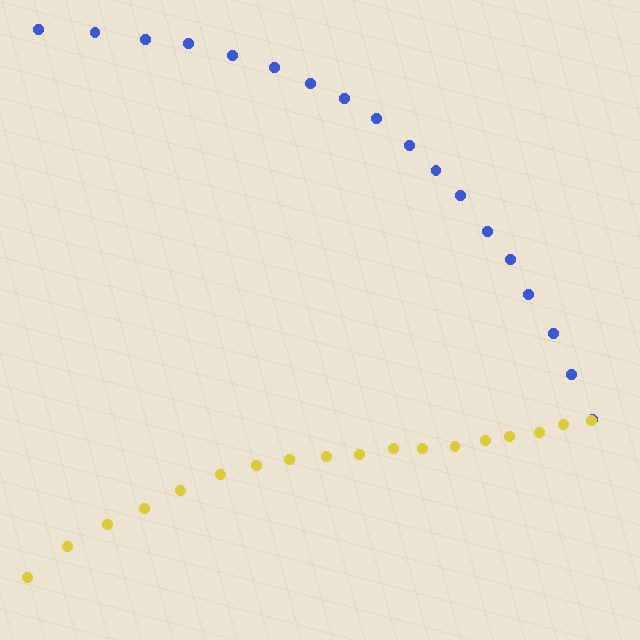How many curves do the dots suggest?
There are 2 distinct paths.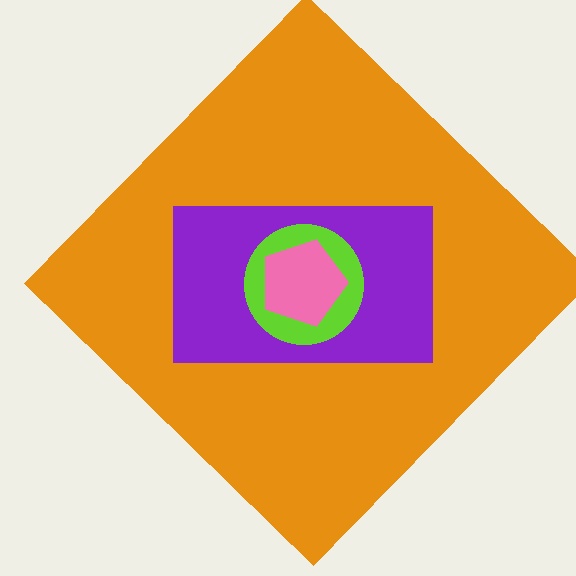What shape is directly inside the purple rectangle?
The lime circle.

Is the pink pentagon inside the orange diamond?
Yes.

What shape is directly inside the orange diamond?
The purple rectangle.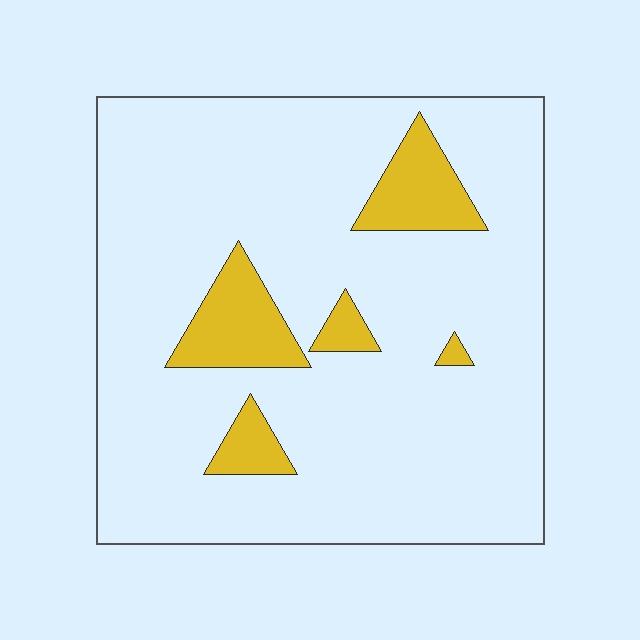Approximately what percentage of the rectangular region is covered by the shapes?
Approximately 10%.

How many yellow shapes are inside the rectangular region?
5.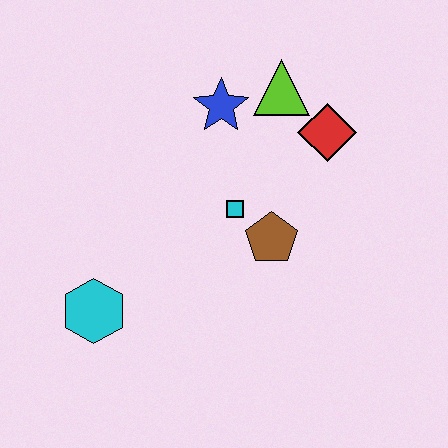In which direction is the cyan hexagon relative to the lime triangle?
The cyan hexagon is below the lime triangle.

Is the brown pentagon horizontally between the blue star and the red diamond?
Yes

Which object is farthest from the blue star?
The cyan hexagon is farthest from the blue star.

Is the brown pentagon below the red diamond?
Yes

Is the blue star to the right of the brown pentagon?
No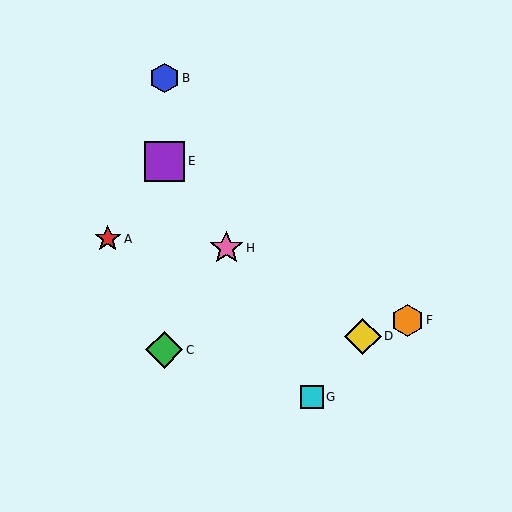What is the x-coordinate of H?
Object H is at x≈226.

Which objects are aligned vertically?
Objects B, C, E are aligned vertically.